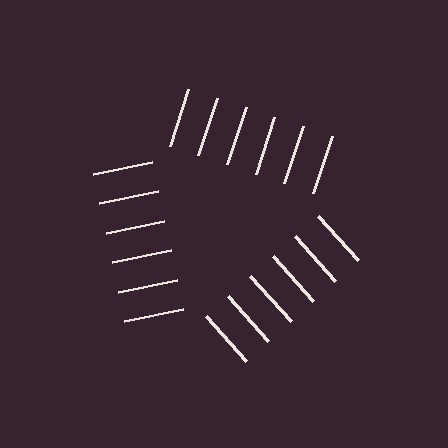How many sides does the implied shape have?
3 sides — the line-ends trace a triangle.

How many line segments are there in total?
18 — 6 along each of the 3 edges.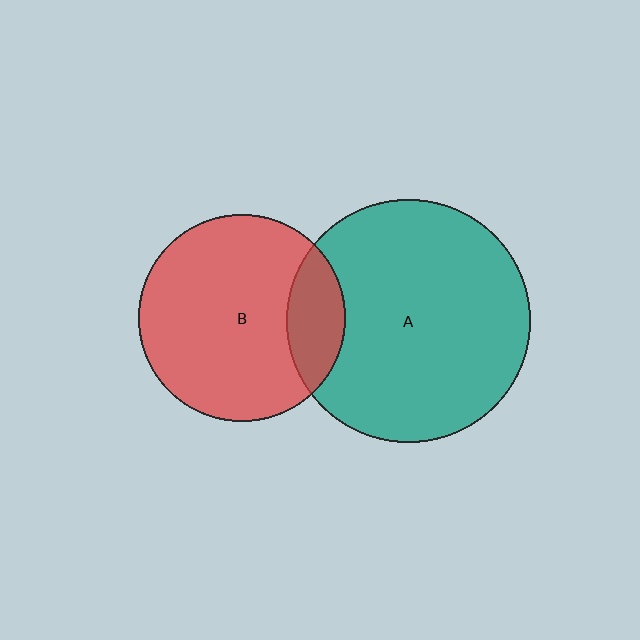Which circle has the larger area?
Circle A (teal).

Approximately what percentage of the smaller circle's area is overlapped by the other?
Approximately 20%.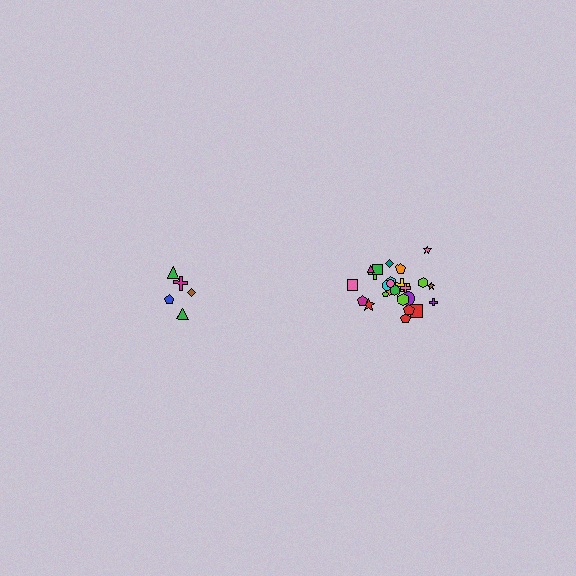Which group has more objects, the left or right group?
The right group.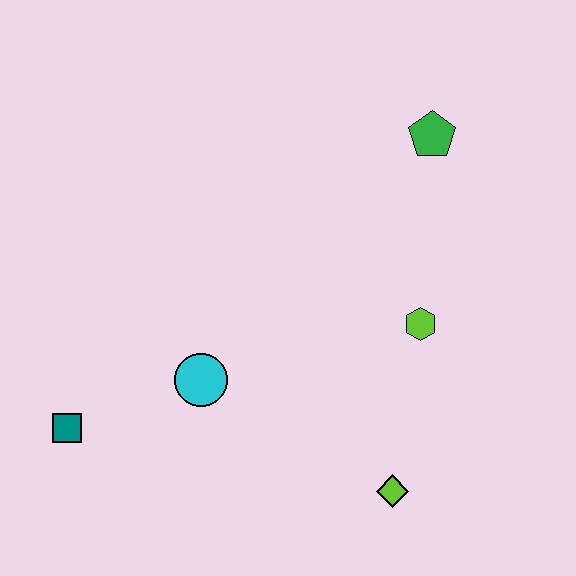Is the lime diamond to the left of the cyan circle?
No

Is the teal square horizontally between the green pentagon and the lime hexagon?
No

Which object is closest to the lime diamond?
The lime hexagon is closest to the lime diamond.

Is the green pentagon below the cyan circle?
No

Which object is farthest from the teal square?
The green pentagon is farthest from the teal square.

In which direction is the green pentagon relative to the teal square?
The green pentagon is to the right of the teal square.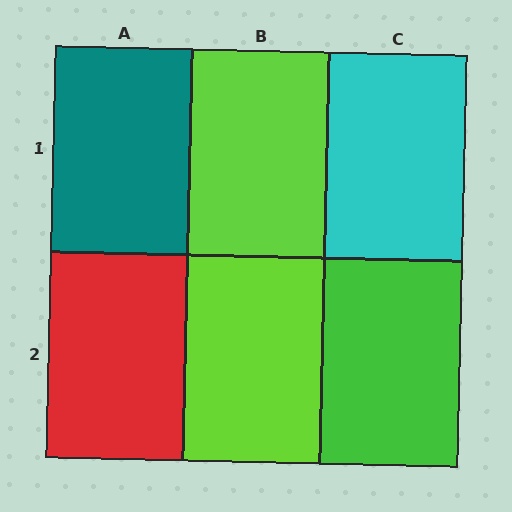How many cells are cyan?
1 cell is cyan.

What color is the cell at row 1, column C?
Cyan.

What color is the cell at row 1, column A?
Teal.